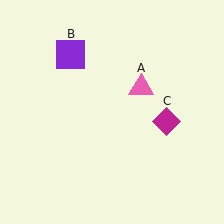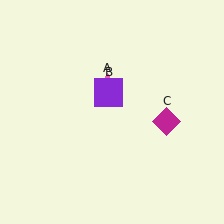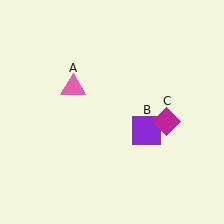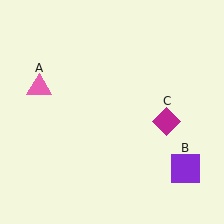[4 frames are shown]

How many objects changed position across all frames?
2 objects changed position: pink triangle (object A), purple square (object B).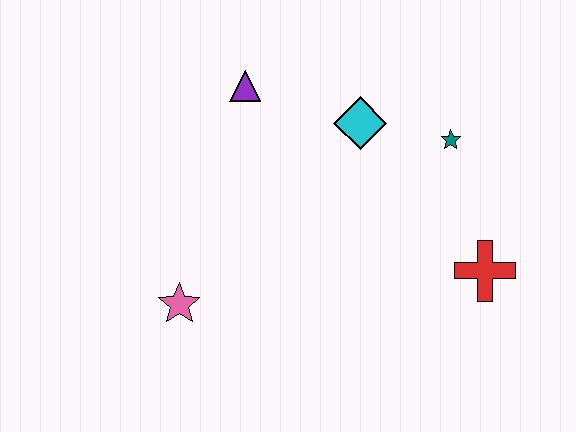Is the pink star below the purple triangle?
Yes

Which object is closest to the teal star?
The cyan diamond is closest to the teal star.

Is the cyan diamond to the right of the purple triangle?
Yes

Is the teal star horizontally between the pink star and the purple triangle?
No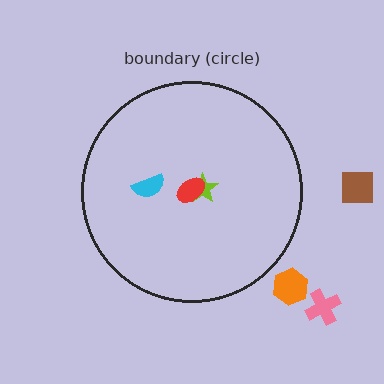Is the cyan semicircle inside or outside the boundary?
Inside.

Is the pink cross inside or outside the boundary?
Outside.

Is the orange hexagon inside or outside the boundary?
Outside.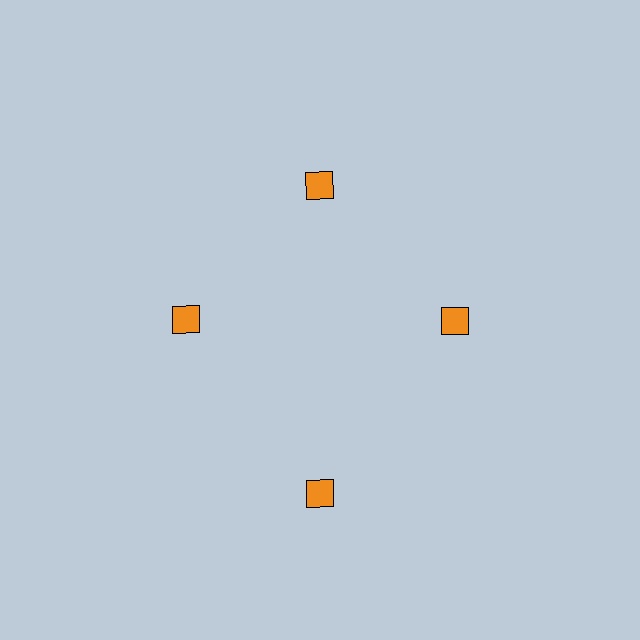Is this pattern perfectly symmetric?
No. The 4 orange diamonds are arranged in a ring, but one element near the 6 o'clock position is pushed outward from the center, breaking the 4-fold rotational symmetry.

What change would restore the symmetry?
The symmetry would be restored by moving it inward, back onto the ring so that all 4 diamonds sit at equal angles and equal distance from the center.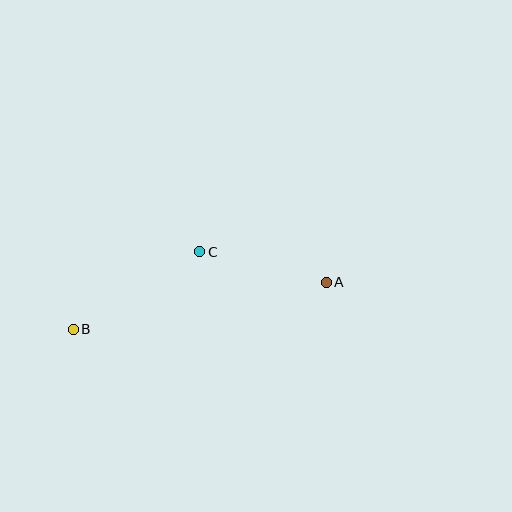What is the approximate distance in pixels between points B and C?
The distance between B and C is approximately 148 pixels.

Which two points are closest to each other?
Points A and C are closest to each other.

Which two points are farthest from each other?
Points A and B are farthest from each other.